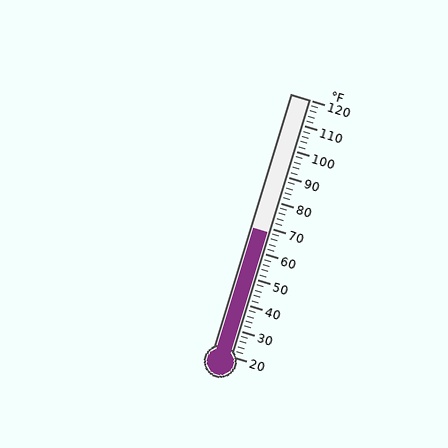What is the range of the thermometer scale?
The thermometer scale ranges from 20°F to 120°F.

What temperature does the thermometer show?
The thermometer shows approximately 68°F.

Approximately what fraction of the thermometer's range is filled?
The thermometer is filled to approximately 50% of its range.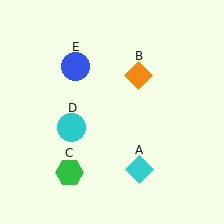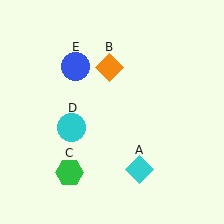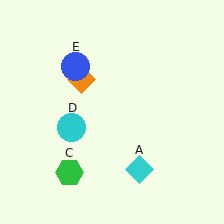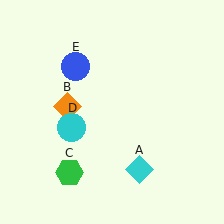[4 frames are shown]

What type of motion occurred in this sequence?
The orange diamond (object B) rotated counterclockwise around the center of the scene.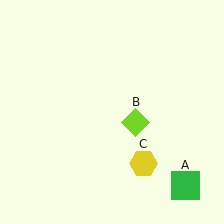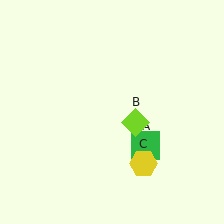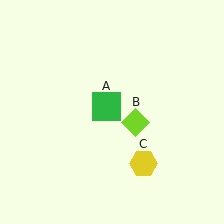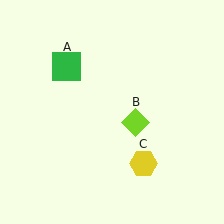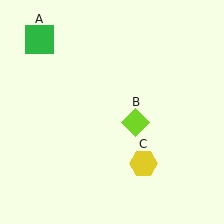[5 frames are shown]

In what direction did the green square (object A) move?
The green square (object A) moved up and to the left.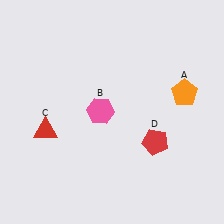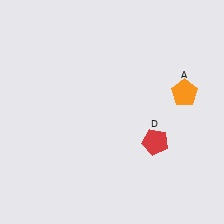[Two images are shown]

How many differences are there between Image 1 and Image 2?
There are 2 differences between the two images.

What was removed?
The pink hexagon (B), the red triangle (C) were removed in Image 2.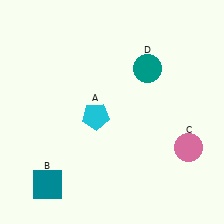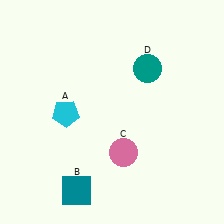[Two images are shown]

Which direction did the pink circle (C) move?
The pink circle (C) moved left.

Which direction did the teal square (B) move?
The teal square (B) moved right.